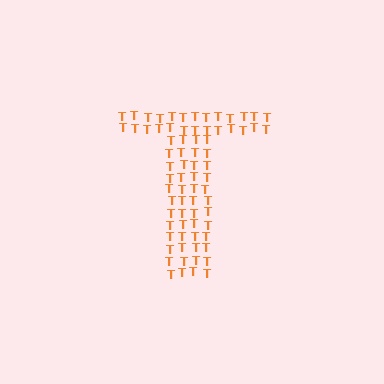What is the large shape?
The large shape is the letter T.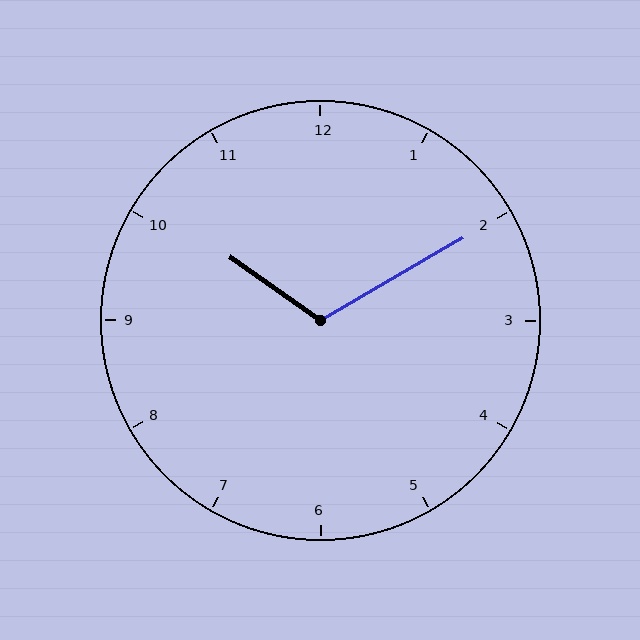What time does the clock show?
10:10.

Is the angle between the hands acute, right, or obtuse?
It is obtuse.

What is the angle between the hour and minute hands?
Approximately 115 degrees.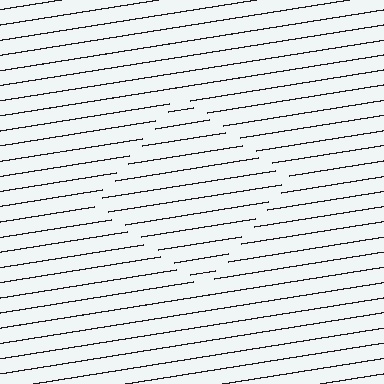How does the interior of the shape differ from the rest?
The interior of the shape contains the same grating, shifted by half a period — the contour is defined by the phase discontinuity where line-ends from the inner and outer gratings abut.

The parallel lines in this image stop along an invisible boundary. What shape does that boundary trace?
An illusory square. The interior of the shape contains the same grating, shifted by half a period — the contour is defined by the phase discontinuity where line-ends from the inner and outer gratings abut.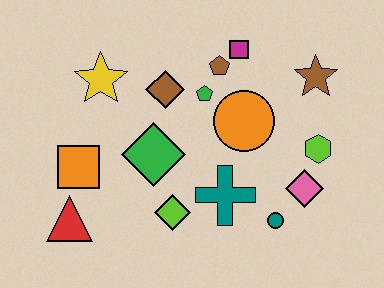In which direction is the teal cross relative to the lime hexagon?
The teal cross is to the left of the lime hexagon.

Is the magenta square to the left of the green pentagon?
No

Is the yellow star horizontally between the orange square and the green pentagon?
Yes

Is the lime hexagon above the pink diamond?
Yes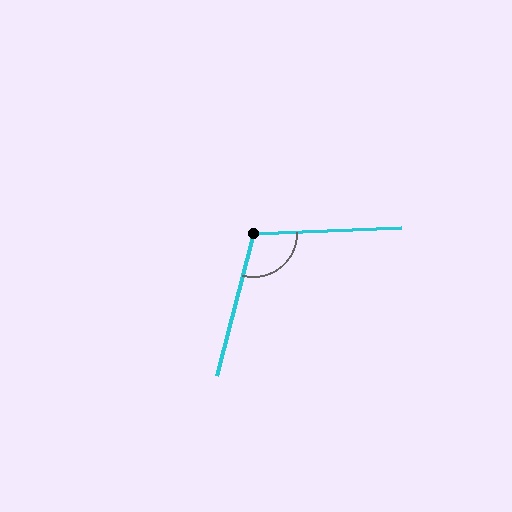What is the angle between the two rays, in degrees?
Approximately 107 degrees.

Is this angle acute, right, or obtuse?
It is obtuse.